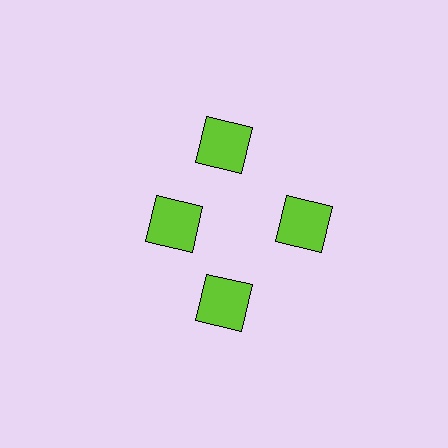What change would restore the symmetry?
The symmetry would be restored by moving it outward, back onto the ring so that all 4 squares sit at equal angles and equal distance from the center.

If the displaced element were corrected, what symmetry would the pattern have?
It would have 4-fold rotational symmetry — the pattern would map onto itself every 90 degrees.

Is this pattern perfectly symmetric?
No. The 4 lime squares are arranged in a ring, but one element near the 9 o'clock position is pulled inward toward the center, breaking the 4-fold rotational symmetry.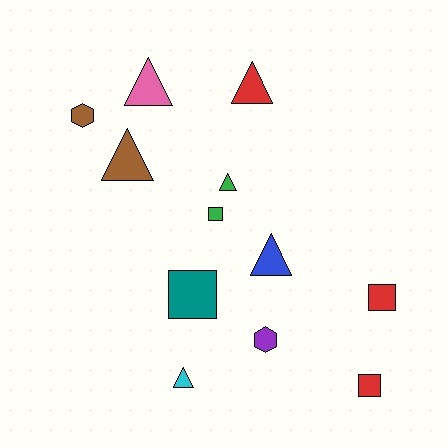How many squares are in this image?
There are 4 squares.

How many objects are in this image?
There are 12 objects.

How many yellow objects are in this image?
There are no yellow objects.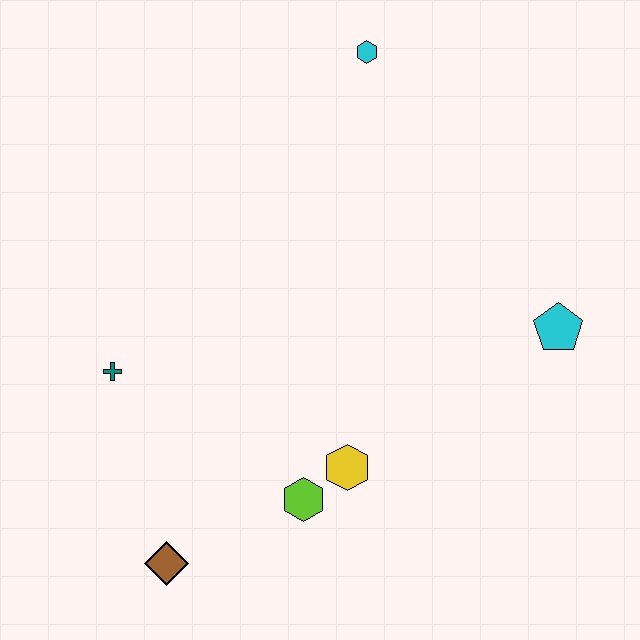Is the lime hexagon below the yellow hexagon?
Yes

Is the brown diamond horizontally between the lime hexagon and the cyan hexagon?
No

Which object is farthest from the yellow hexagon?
The cyan hexagon is farthest from the yellow hexagon.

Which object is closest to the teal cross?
The brown diamond is closest to the teal cross.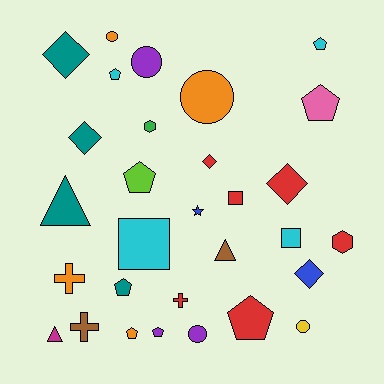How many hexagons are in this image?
There are 2 hexagons.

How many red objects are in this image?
There are 6 red objects.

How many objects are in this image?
There are 30 objects.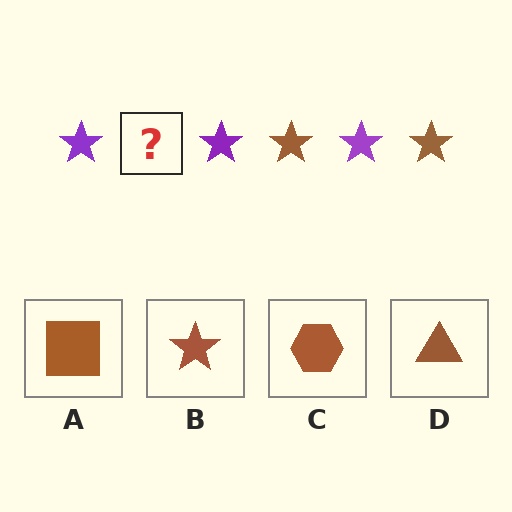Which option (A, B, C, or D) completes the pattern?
B.